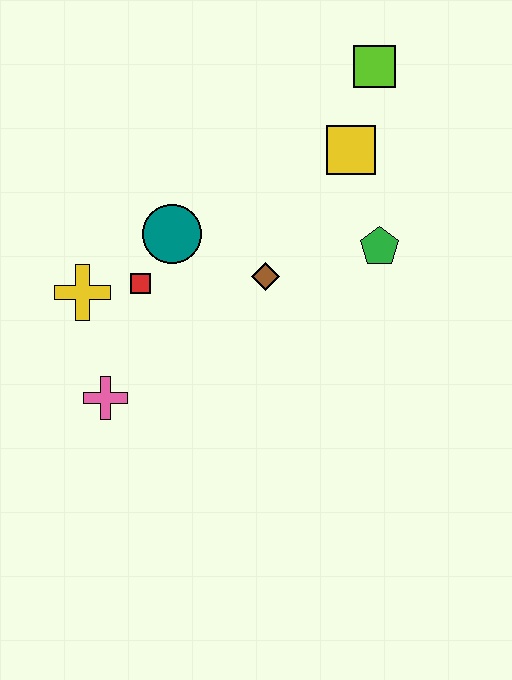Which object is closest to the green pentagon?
The yellow square is closest to the green pentagon.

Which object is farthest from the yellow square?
The pink cross is farthest from the yellow square.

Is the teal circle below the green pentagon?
No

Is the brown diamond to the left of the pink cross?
No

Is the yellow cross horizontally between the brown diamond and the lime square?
No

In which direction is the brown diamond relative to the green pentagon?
The brown diamond is to the left of the green pentagon.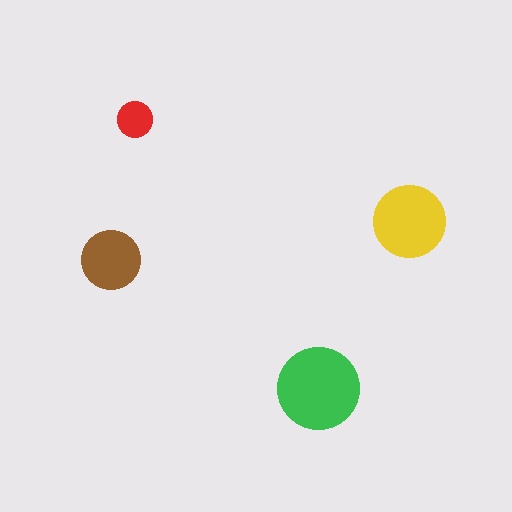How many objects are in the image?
There are 4 objects in the image.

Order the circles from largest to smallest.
the green one, the yellow one, the brown one, the red one.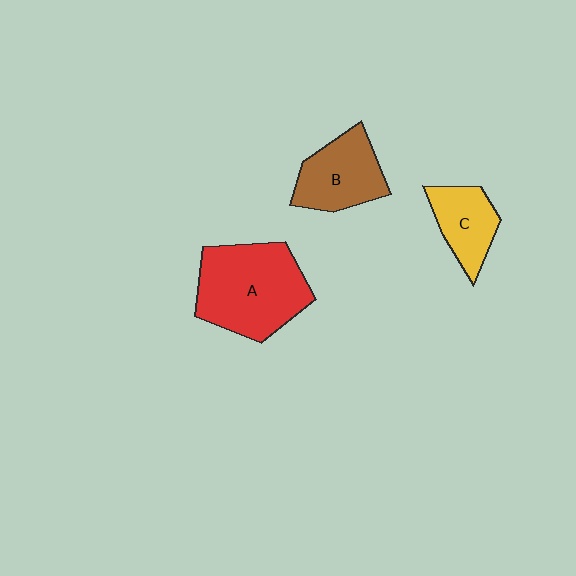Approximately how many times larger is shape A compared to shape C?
Approximately 2.1 times.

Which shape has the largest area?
Shape A (red).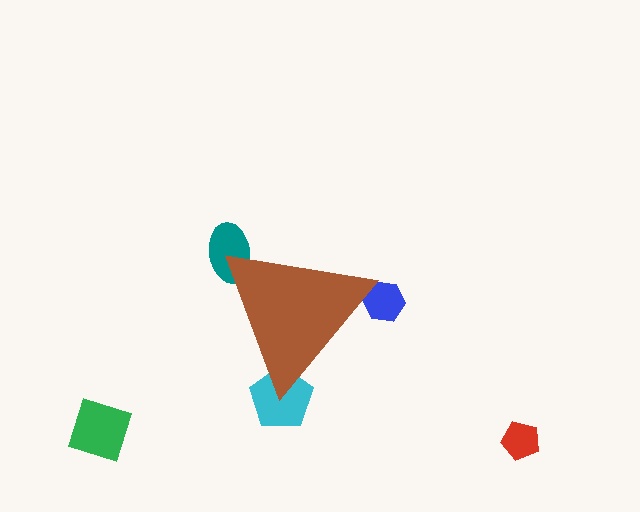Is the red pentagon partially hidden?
No, the red pentagon is fully visible.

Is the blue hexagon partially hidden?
Yes, the blue hexagon is partially hidden behind the brown triangle.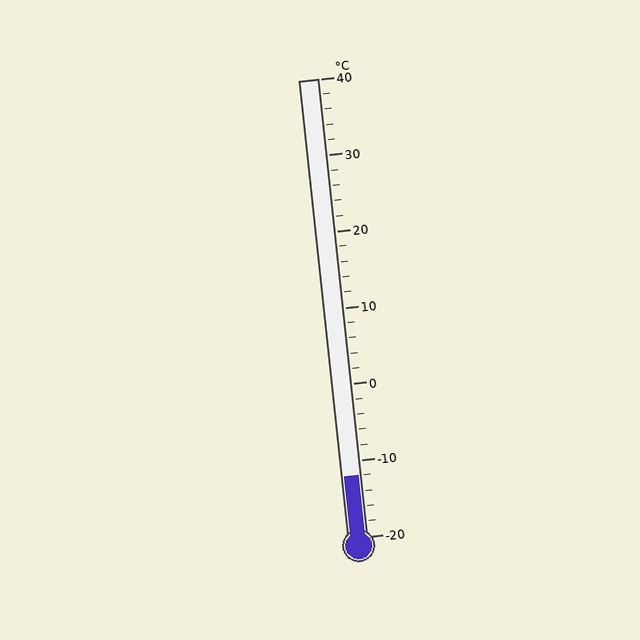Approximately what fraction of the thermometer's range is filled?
The thermometer is filled to approximately 15% of its range.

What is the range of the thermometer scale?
The thermometer scale ranges from -20°C to 40°C.